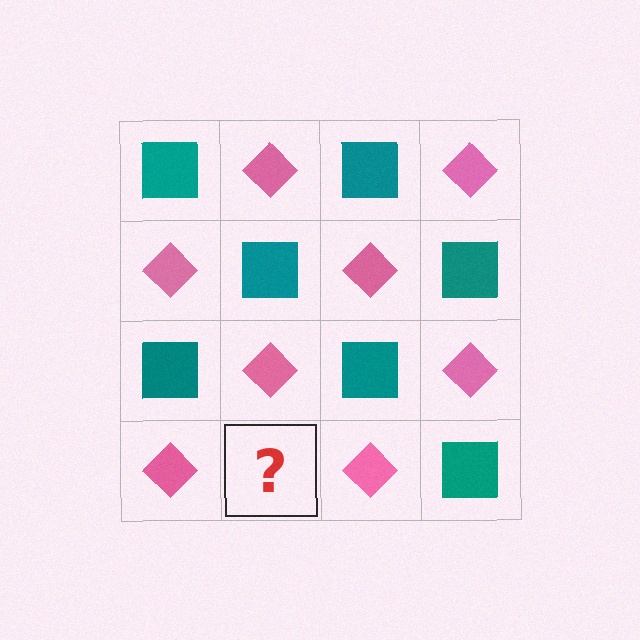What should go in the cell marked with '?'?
The missing cell should contain a teal square.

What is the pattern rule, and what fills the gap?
The rule is that it alternates teal square and pink diamond in a checkerboard pattern. The gap should be filled with a teal square.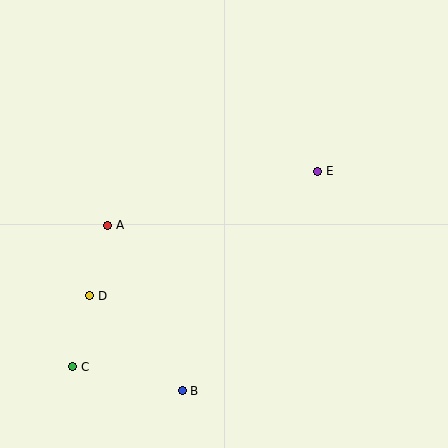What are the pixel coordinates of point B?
Point B is at (182, 391).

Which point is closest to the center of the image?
Point E at (318, 171) is closest to the center.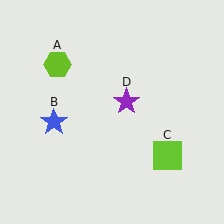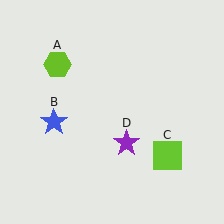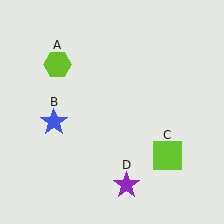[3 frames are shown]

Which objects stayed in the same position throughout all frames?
Lime hexagon (object A) and blue star (object B) and lime square (object C) remained stationary.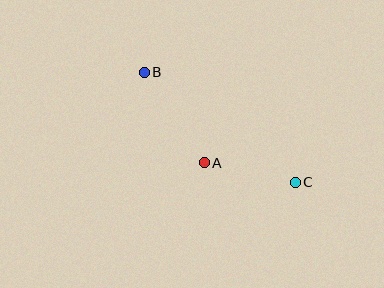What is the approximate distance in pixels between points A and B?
The distance between A and B is approximately 108 pixels.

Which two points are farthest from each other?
Points B and C are farthest from each other.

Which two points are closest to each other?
Points A and C are closest to each other.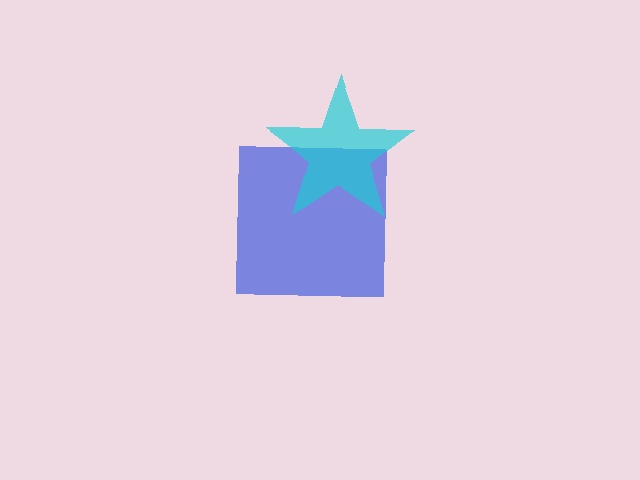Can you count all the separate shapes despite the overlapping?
Yes, there are 2 separate shapes.